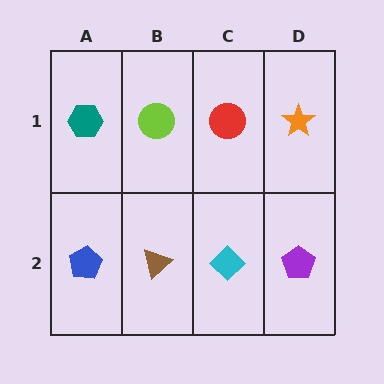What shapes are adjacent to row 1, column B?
A brown triangle (row 2, column B), a teal hexagon (row 1, column A), a red circle (row 1, column C).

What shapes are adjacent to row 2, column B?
A lime circle (row 1, column B), a blue pentagon (row 2, column A), a cyan diamond (row 2, column C).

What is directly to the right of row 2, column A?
A brown triangle.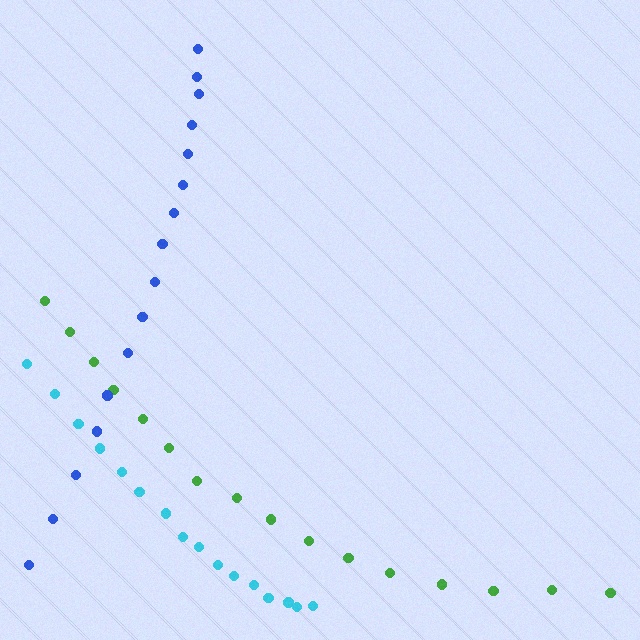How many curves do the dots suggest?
There are 3 distinct paths.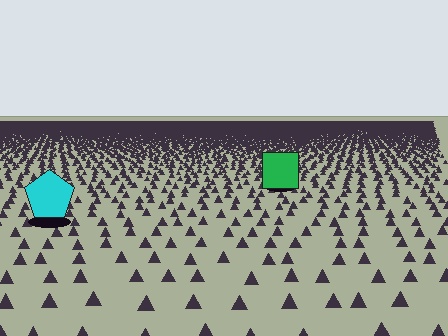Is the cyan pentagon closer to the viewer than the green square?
Yes. The cyan pentagon is closer — you can tell from the texture gradient: the ground texture is coarser near it.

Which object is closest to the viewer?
The cyan pentagon is closest. The texture marks near it are larger and more spread out.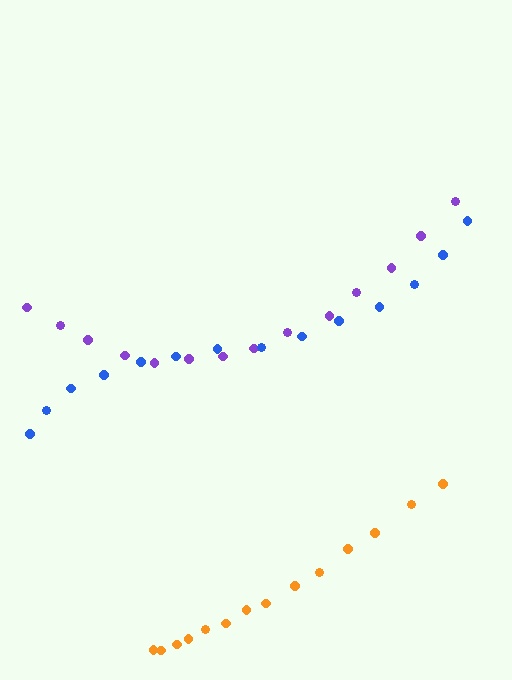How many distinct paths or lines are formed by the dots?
There are 3 distinct paths.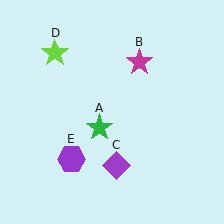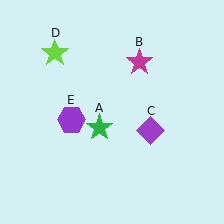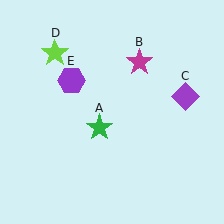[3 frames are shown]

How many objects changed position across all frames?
2 objects changed position: purple diamond (object C), purple hexagon (object E).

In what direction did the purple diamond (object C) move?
The purple diamond (object C) moved up and to the right.